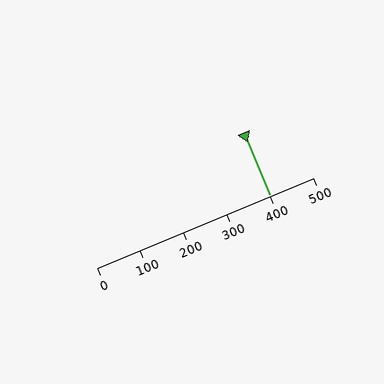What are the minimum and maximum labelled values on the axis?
The axis runs from 0 to 500.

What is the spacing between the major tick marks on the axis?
The major ticks are spaced 100 apart.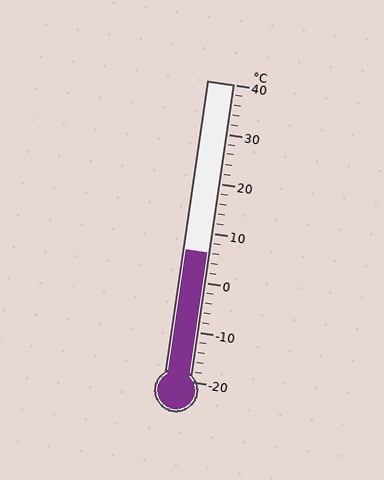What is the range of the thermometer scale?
The thermometer scale ranges from -20°C to 40°C.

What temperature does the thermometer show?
The thermometer shows approximately 6°C.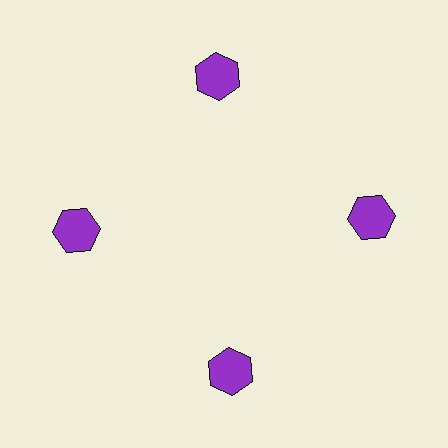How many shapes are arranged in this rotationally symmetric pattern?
There are 4 shapes, arranged in 4 groups of 1.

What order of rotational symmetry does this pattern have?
This pattern has 4-fold rotational symmetry.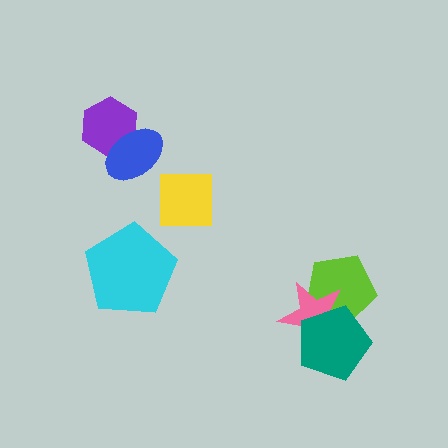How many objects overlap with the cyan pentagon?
0 objects overlap with the cyan pentagon.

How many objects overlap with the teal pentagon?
2 objects overlap with the teal pentagon.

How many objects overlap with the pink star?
2 objects overlap with the pink star.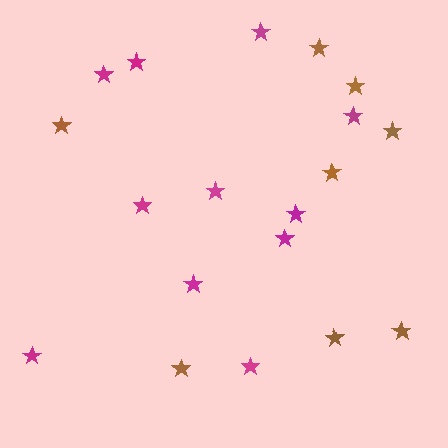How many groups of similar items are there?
There are 2 groups: one group of magenta stars (11) and one group of brown stars (8).